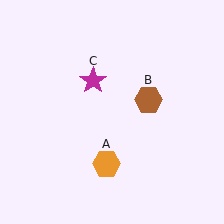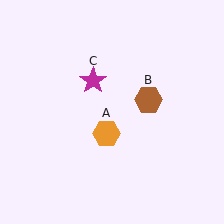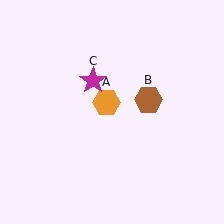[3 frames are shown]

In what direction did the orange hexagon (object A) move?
The orange hexagon (object A) moved up.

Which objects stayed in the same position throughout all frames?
Brown hexagon (object B) and magenta star (object C) remained stationary.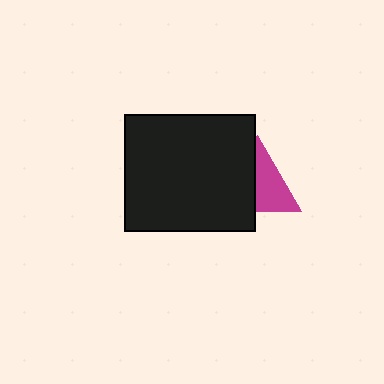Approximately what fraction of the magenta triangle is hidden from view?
Roughly 46% of the magenta triangle is hidden behind the black rectangle.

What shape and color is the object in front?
The object in front is a black rectangle.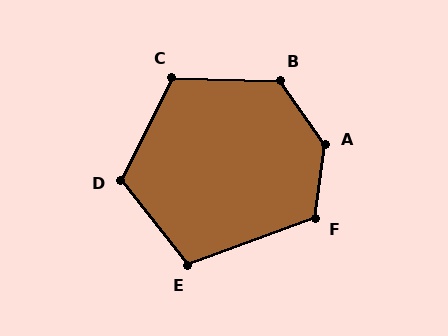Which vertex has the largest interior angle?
A, at approximately 137 degrees.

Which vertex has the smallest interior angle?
E, at approximately 108 degrees.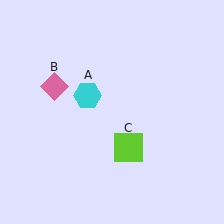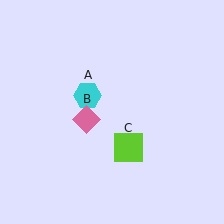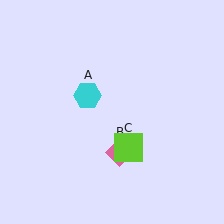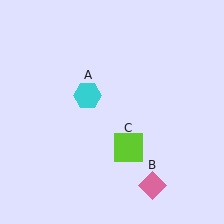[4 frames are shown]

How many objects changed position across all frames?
1 object changed position: pink diamond (object B).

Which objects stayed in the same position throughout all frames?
Cyan hexagon (object A) and lime square (object C) remained stationary.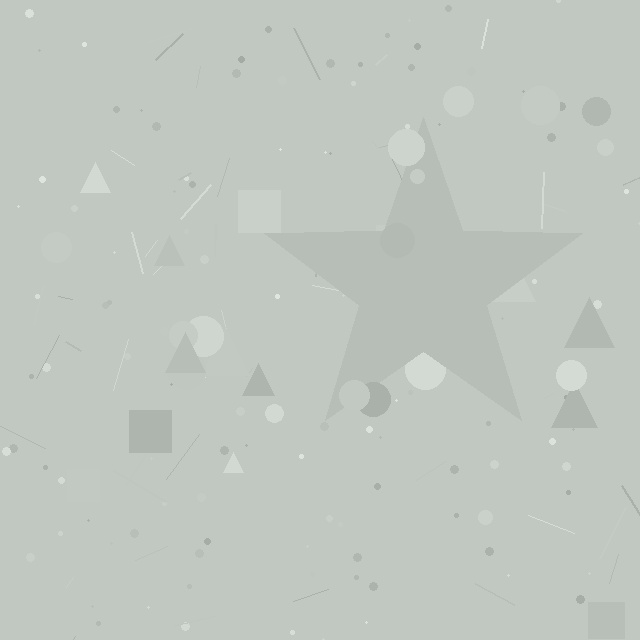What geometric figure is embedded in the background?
A star is embedded in the background.